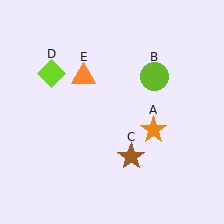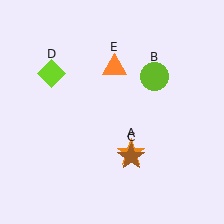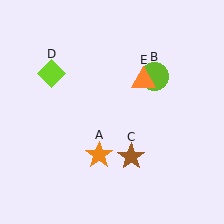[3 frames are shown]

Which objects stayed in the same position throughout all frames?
Lime circle (object B) and brown star (object C) and lime diamond (object D) remained stationary.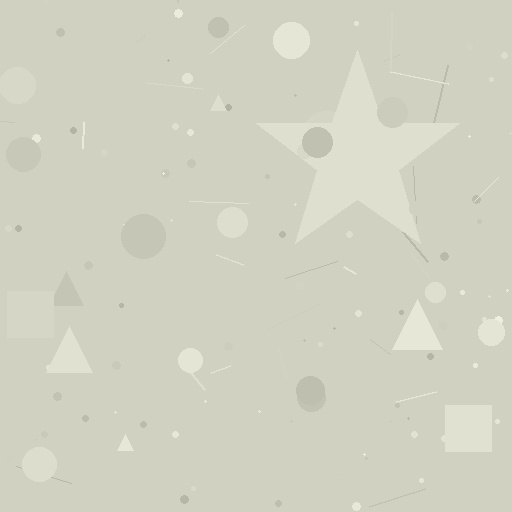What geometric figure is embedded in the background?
A star is embedded in the background.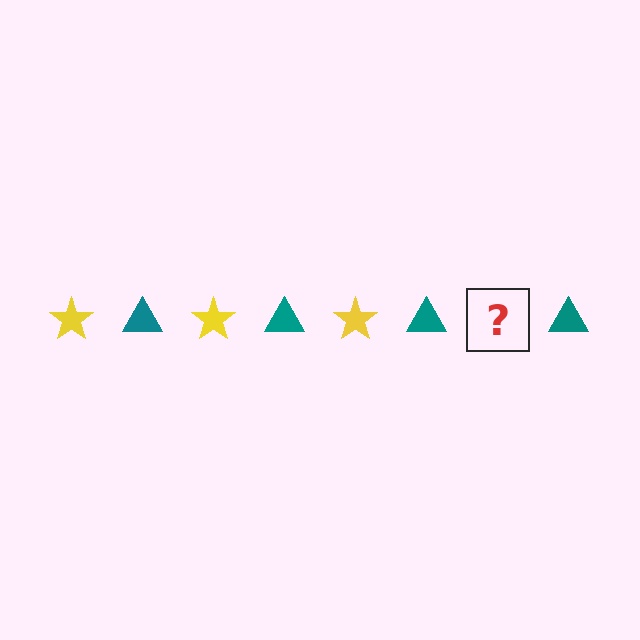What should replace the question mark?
The question mark should be replaced with a yellow star.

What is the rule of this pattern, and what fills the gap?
The rule is that the pattern alternates between yellow star and teal triangle. The gap should be filled with a yellow star.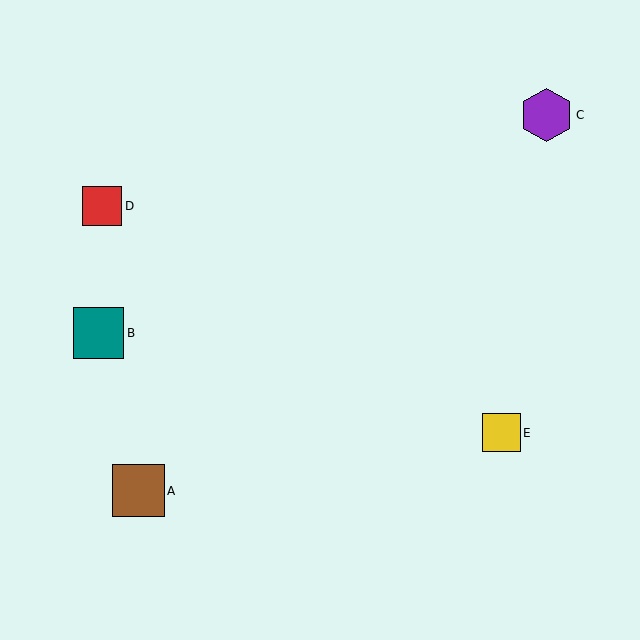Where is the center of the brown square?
The center of the brown square is at (138, 491).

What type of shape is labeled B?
Shape B is a teal square.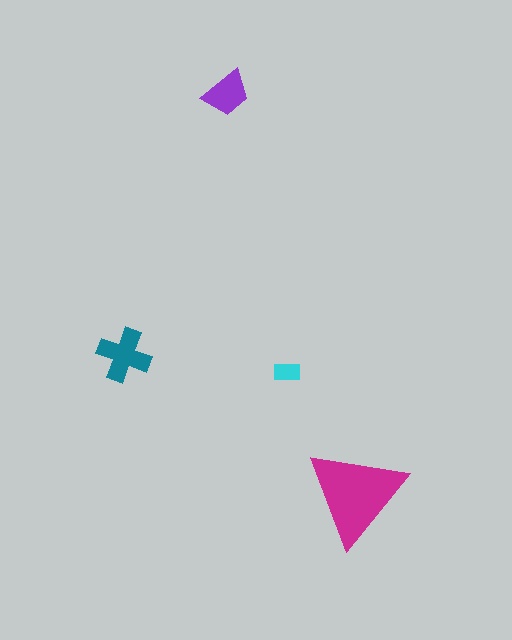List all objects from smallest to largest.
The cyan rectangle, the purple trapezoid, the teal cross, the magenta triangle.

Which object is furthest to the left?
The teal cross is leftmost.